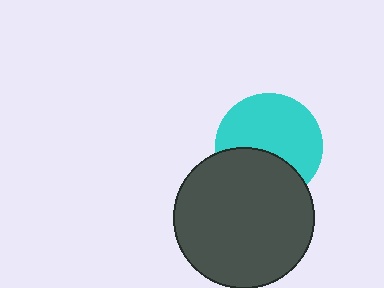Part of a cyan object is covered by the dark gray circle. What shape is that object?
It is a circle.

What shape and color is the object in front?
The object in front is a dark gray circle.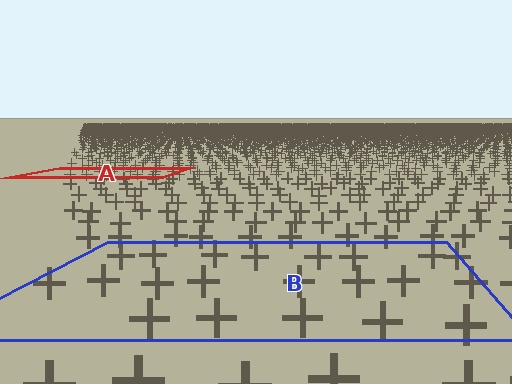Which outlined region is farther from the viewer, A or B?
Region A is farther from the viewer — the texture elements inside it appear smaller and more densely packed.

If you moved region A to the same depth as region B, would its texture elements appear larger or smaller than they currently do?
They would appear larger. At a closer depth, the same texture elements are projected at a bigger on-screen size.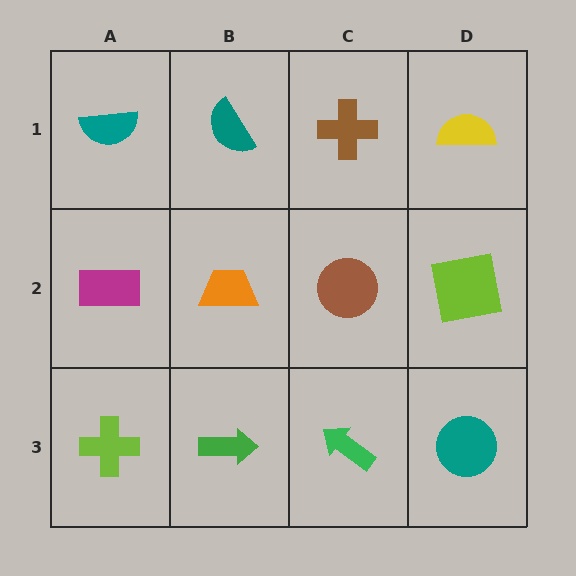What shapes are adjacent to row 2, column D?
A yellow semicircle (row 1, column D), a teal circle (row 3, column D), a brown circle (row 2, column C).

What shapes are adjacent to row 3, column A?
A magenta rectangle (row 2, column A), a green arrow (row 3, column B).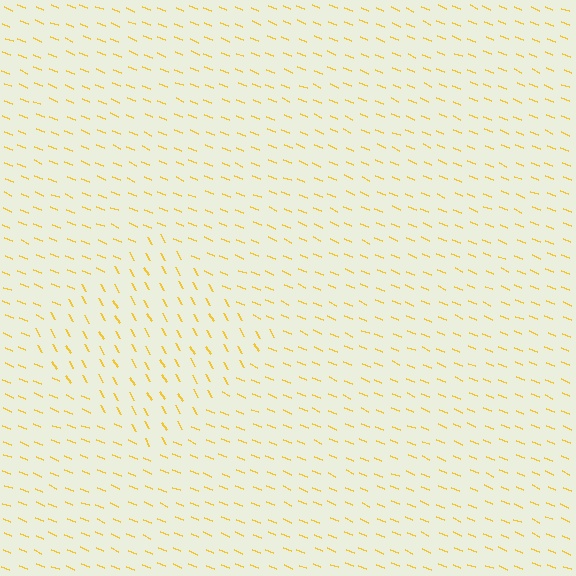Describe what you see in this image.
The image is filled with small yellow line segments. A diamond region in the image has lines oriented differently from the surrounding lines, creating a visible texture boundary.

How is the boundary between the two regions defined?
The boundary is defined purely by a change in line orientation (approximately 38 degrees difference). All lines are the same color and thickness.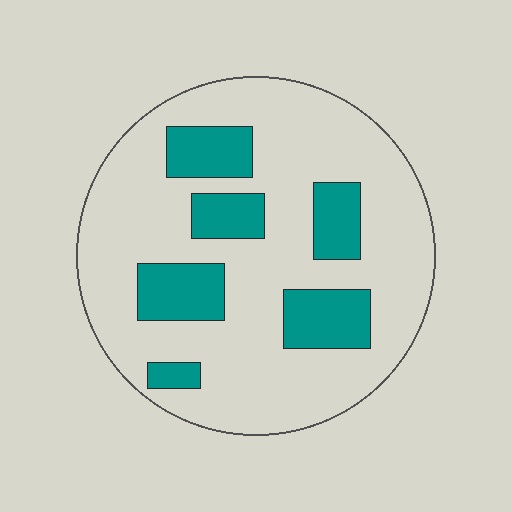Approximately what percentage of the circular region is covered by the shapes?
Approximately 25%.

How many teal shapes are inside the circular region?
6.